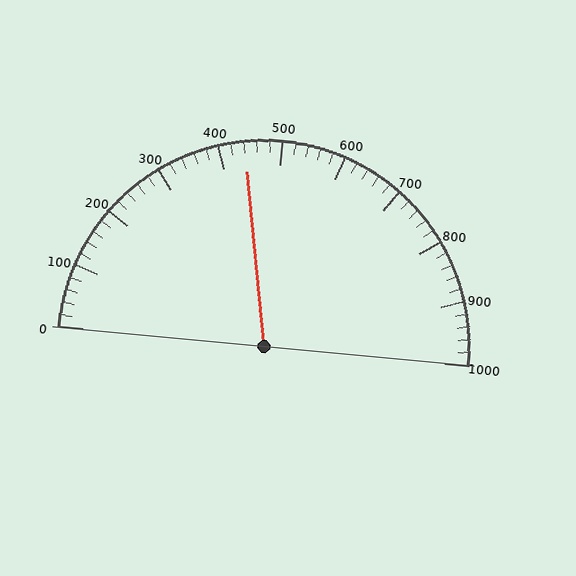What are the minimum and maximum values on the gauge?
The gauge ranges from 0 to 1000.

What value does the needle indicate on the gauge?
The needle indicates approximately 440.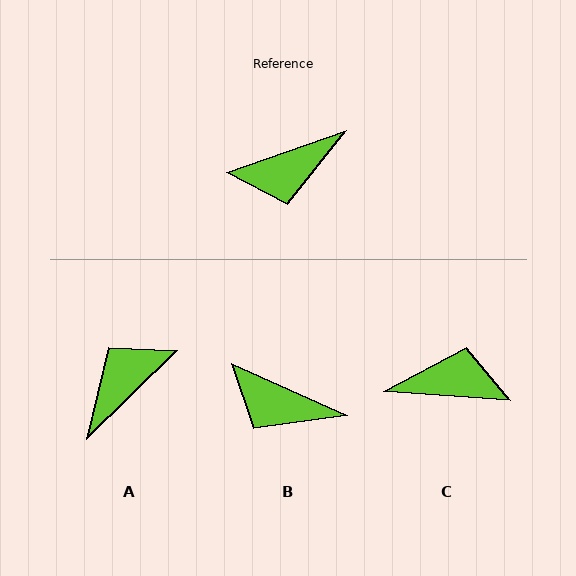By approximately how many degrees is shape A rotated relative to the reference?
Approximately 155 degrees clockwise.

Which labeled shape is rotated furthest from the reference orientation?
C, about 156 degrees away.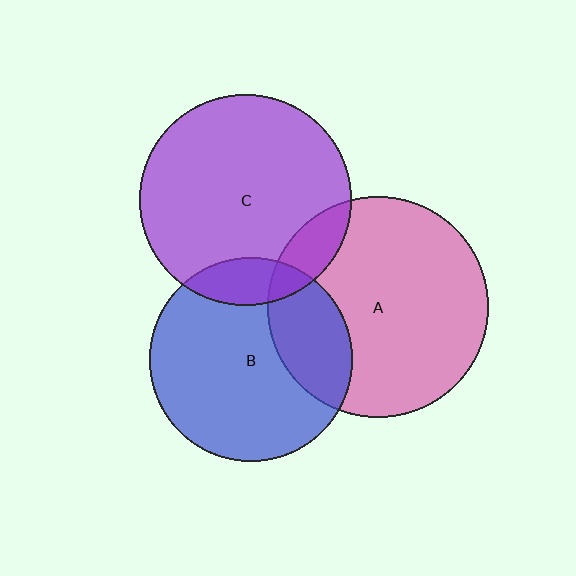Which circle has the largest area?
Circle A (pink).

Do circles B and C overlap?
Yes.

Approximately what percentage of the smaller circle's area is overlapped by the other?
Approximately 15%.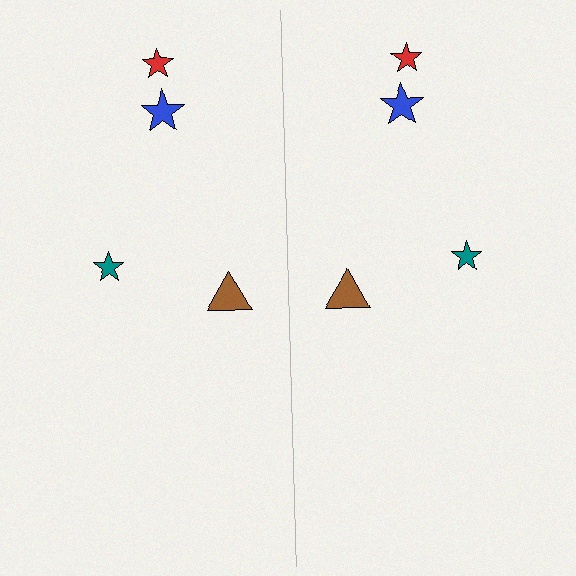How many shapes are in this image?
There are 8 shapes in this image.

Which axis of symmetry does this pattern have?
The pattern has a vertical axis of symmetry running through the center of the image.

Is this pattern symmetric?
Yes, this pattern has bilateral (reflection) symmetry.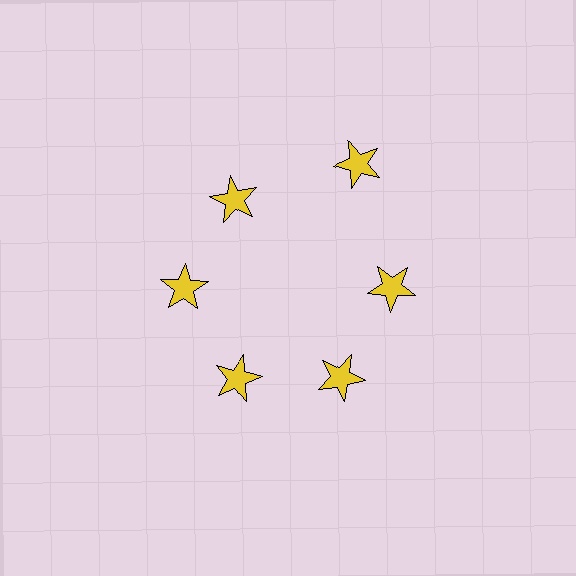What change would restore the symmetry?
The symmetry would be restored by moving it inward, back onto the ring so that all 6 stars sit at equal angles and equal distance from the center.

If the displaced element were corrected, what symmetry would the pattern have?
It would have 6-fold rotational symmetry — the pattern would map onto itself every 60 degrees.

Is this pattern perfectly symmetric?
No. The 6 yellow stars are arranged in a ring, but one element near the 1 o'clock position is pushed outward from the center, breaking the 6-fold rotational symmetry.